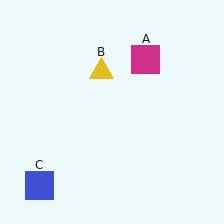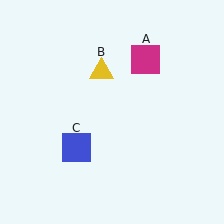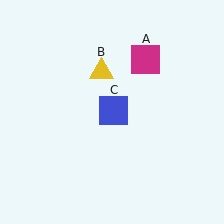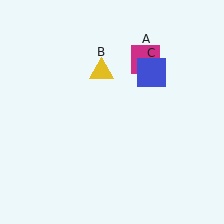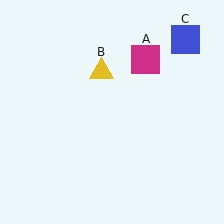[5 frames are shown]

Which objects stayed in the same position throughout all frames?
Magenta square (object A) and yellow triangle (object B) remained stationary.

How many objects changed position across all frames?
1 object changed position: blue square (object C).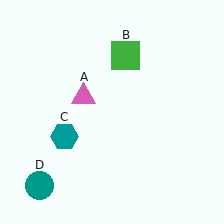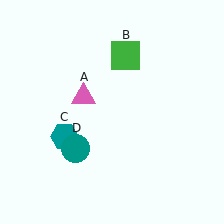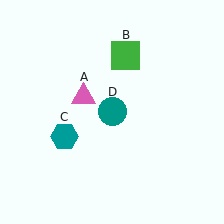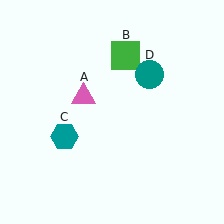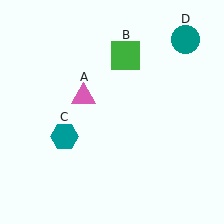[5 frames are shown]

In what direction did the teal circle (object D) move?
The teal circle (object D) moved up and to the right.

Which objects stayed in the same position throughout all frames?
Pink triangle (object A) and green square (object B) and teal hexagon (object C) remained stationary.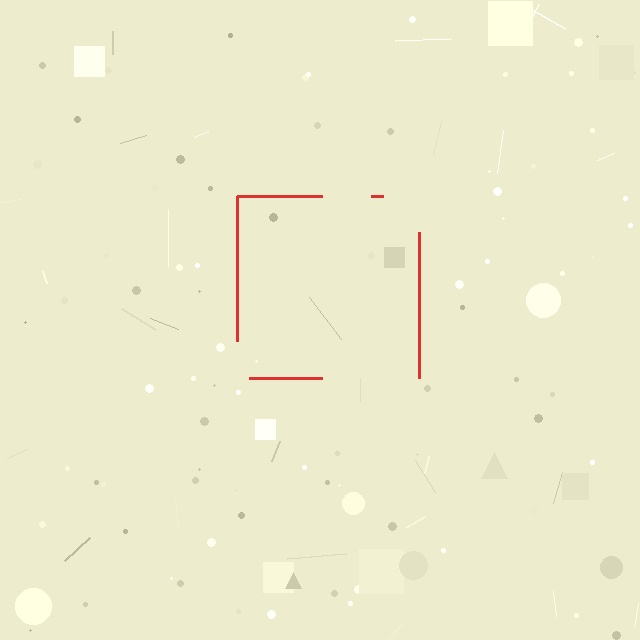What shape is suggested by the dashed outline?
The dashed outline suggests a square.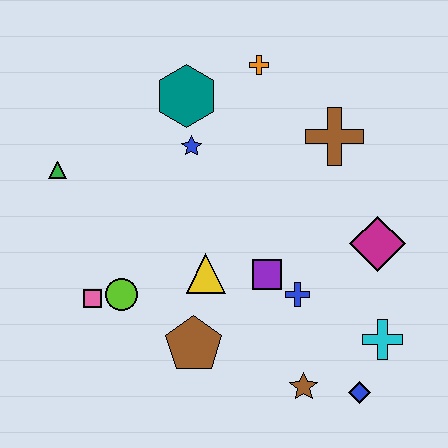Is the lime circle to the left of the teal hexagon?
Yes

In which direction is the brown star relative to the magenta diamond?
The brown star is below the magenta diamond.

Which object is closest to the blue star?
The teal hexagon is closest to the blue star.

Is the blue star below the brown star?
No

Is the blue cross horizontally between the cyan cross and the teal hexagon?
Yes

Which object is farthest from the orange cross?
The blue diamond is farthest from the orange cross.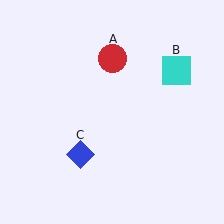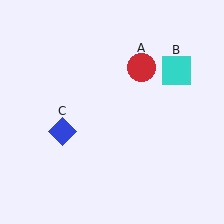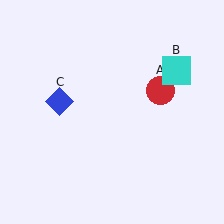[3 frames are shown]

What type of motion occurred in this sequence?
The red circle (object A), blue diamond (object C) rotated clockwise around the center of the scene.